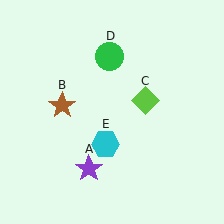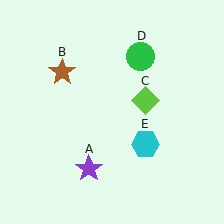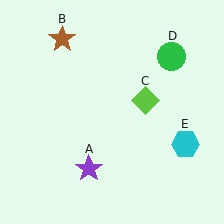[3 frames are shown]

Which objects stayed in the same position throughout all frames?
Purple star (object A) and lime diamond (object C) remained stationary.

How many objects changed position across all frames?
3 objects changed position: brown star (object B), green circle (object D), cyan hexagon (object E).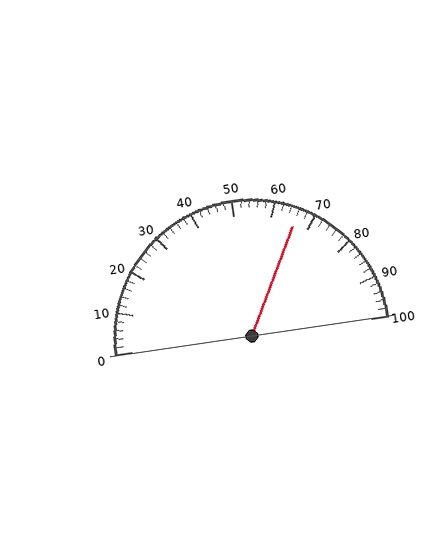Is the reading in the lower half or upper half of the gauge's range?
The reading is in the upper half of the range (0 to 100).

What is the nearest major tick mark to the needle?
The nearest major tick mark is 70.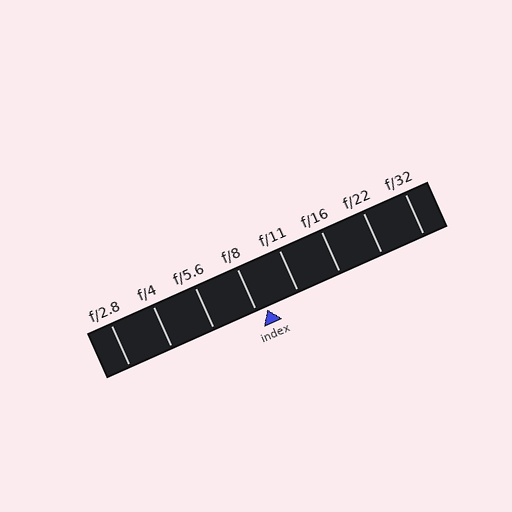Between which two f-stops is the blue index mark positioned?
The index mark is between f/8 and f/11.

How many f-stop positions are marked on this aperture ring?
There are 8 f-stop positions marked.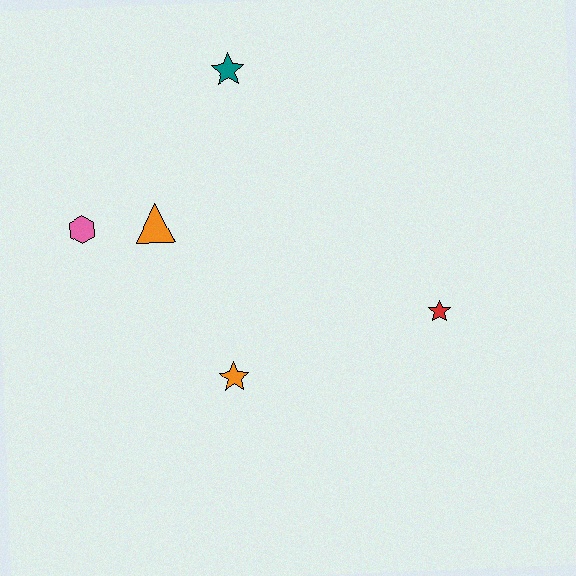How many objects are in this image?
There are 5 objects.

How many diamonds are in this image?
There are no diamonds.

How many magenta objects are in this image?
There are no magenta objects.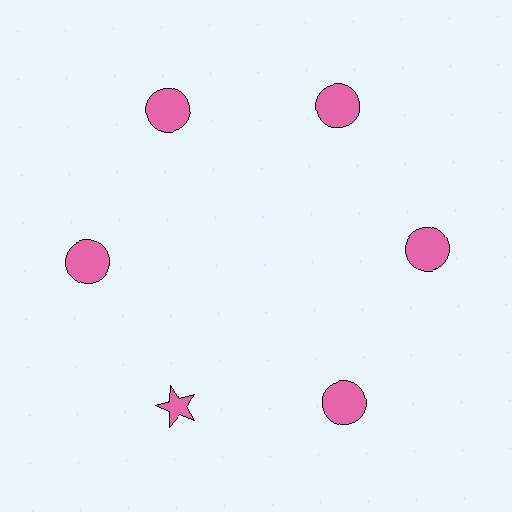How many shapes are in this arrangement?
There are 6 shapes arranged in a ring pattern.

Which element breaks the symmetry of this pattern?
The pink star at roughly the 7 o'clock position breaks the symmetry. All other shapes are pink circles.